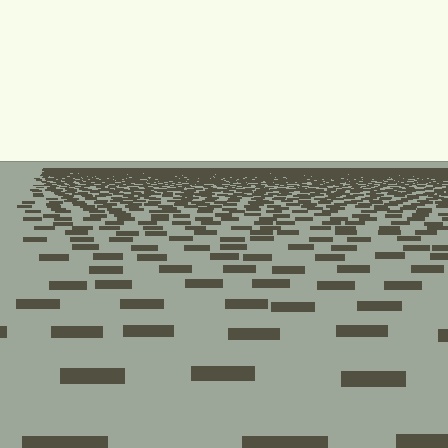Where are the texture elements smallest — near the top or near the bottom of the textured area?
Near the top.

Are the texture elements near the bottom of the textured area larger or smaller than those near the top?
Larger. Near the bottom, elements are closer to the viewer and appear at a bigger on-screen size.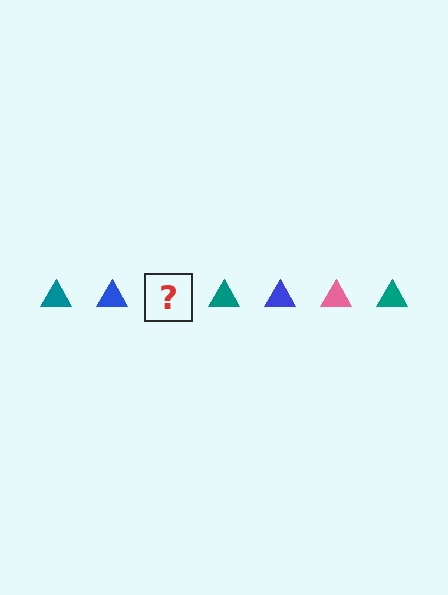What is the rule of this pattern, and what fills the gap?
The rule is that the pattern cycles through teal, blue, pink triangles. The gap should be filled with a pink triangle.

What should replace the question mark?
The question mark should be replaced with a pink triangle.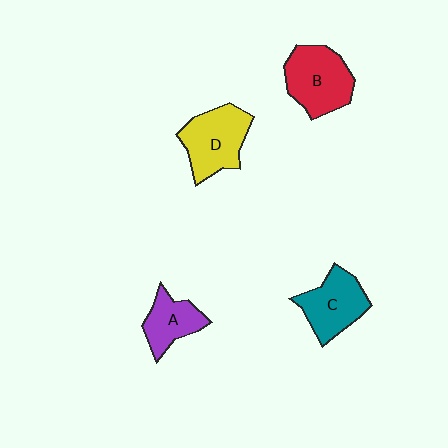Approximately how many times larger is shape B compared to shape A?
Approximately 1.5 times.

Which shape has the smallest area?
Shape A (purple).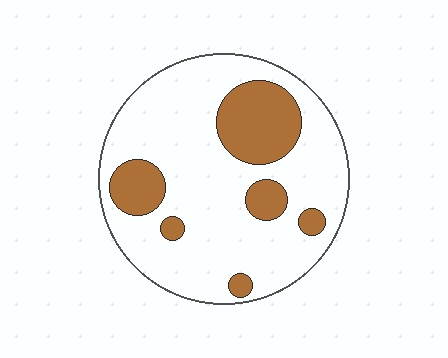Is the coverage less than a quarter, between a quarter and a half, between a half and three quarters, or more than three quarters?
Less than a quarter.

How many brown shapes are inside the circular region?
6.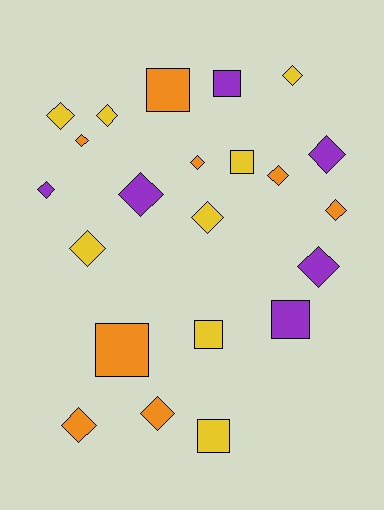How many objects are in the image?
There are 22 objects.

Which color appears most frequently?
Orange, with 8 objects.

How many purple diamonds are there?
There are 4 purple diamonds.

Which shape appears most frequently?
Diamond, with 15 objects.